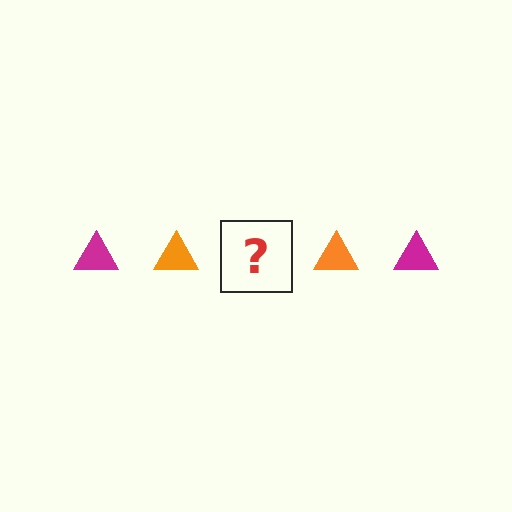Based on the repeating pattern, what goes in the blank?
The blank should be a magenta triangle.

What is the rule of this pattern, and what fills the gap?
The rule is that the pattern cycles through magenta, orange triangles. The gap should be filled with a magenta triangle.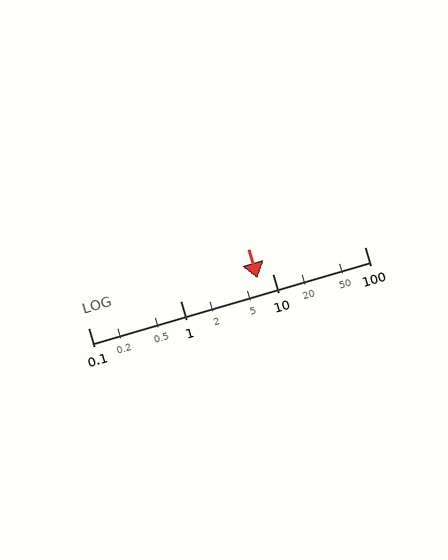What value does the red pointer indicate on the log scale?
The pointer indicates approximately 6.9.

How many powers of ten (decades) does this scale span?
The scale spans 3 decades, from 0.1 to 100.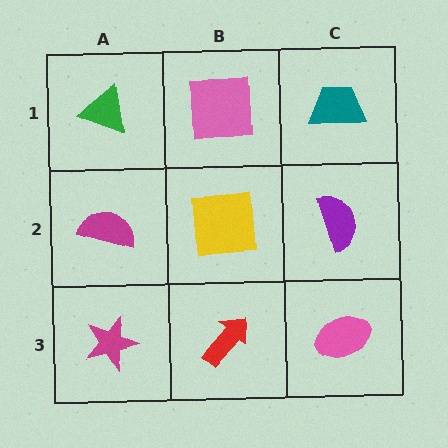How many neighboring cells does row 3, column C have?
2.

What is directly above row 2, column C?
A teal trapezoid.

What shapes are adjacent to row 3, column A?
A magenta semicircle (row 2, column A), a red arrow (row 3, column B).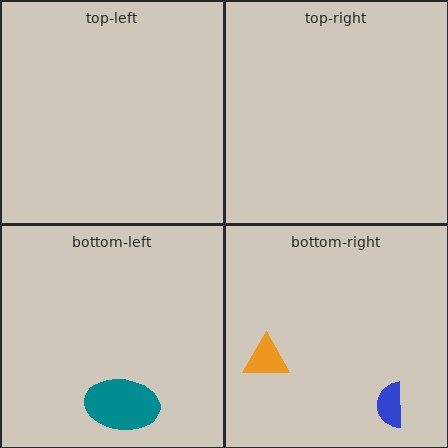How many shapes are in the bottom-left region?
1.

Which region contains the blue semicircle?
The bottom-right region.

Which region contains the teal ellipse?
The bottom-left region.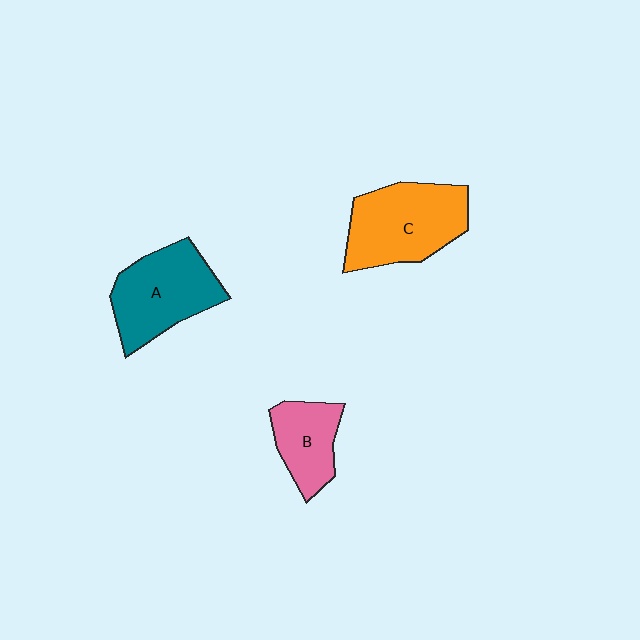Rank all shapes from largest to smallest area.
From largest to smallest: C (orange), A (teal), B (pink).